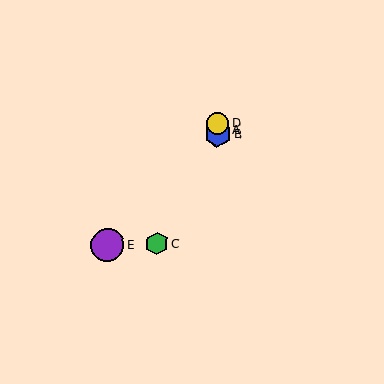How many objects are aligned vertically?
3 objects (A, B, D) are aligned vertically.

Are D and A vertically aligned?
Yes, both are at x≈217.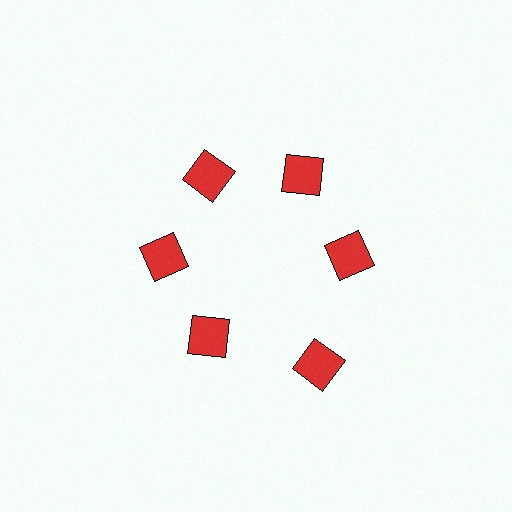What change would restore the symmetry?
The symmetry would be restored by moving it inward, back onto the ring so that all 6 squares sit at equal angles and equal distance from the center.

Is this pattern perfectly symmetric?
No. The 6 red squares are arranged in a ring, but one element near the 5 o'clock position is pushed outward from the center, breaking the 6-fold rotational symmetry.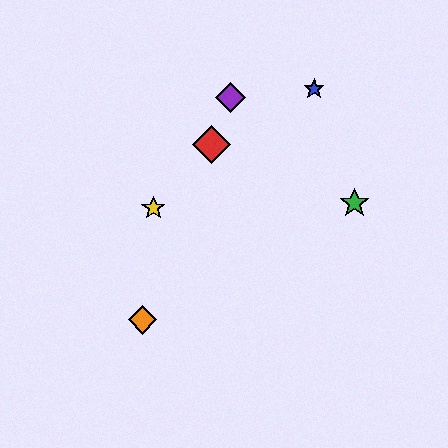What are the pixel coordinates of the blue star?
The blue star is at (314, 89).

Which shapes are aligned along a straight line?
The red diamond, the purple diamond, the orange diamond are aligned along a straight line.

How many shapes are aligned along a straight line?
3 shapes (the red diamond, the purple diamond, the orange diamond) are aligned along a straight line.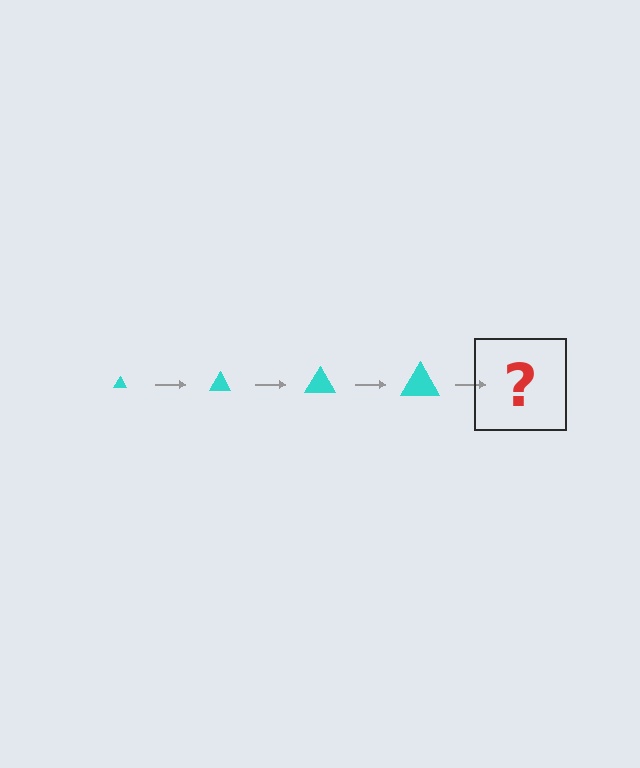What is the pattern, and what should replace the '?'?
The pattern is that the triangle gets progressively larger each step. The '?' should be a cyan triangle, larger than the previous one.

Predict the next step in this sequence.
The next step is a cyan triangle, larger than the previous one.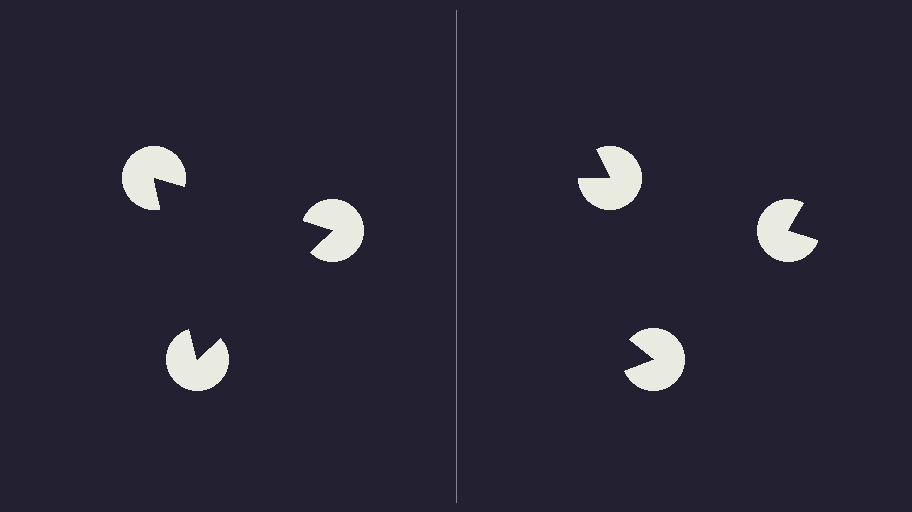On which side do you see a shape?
An illusory triangle appears on the left side. On the right side the wedge cuts are rotated, so no coherent shape forms.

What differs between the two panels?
The pac-man discs are positioned identically on both sides; only the wedge orientations differ. On the left they align to a triangle; on the right they are misaligned.